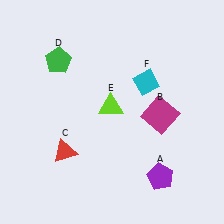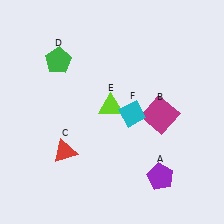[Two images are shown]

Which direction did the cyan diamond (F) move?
The cyan diamond (F) moved down.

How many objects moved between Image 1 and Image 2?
1 object moved between the two images.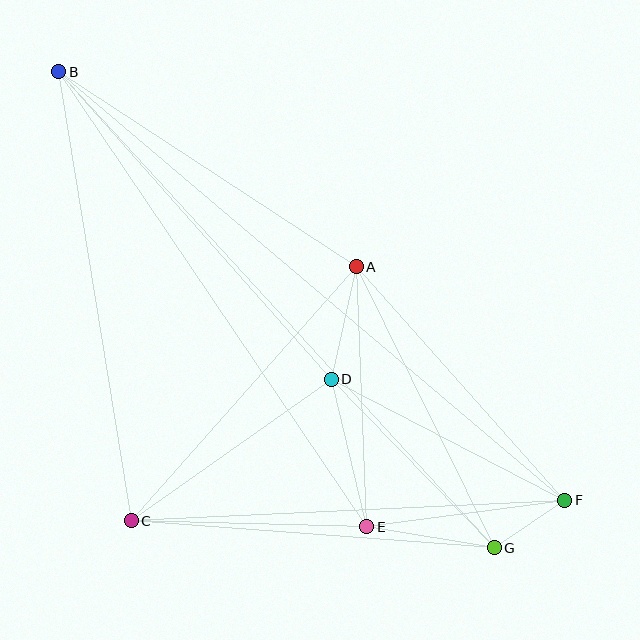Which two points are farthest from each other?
Points B and F are farthest from each other.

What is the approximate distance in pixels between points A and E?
The distance between A and E is approximately 260 pixels.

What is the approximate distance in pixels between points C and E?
The distance between C and E is approximately 236 pixels.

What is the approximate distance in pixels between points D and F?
The distance between D and F is approximately 263 pixels.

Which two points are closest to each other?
Points F and G are closest to each other.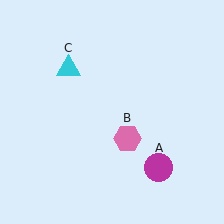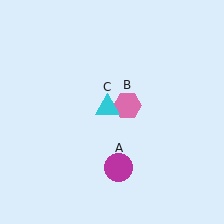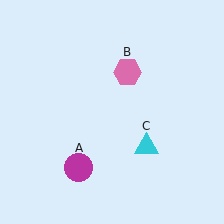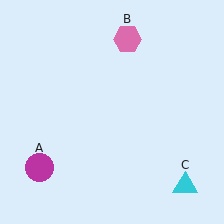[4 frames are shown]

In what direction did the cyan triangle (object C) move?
The cyan triangle (object C) moved down and to the right.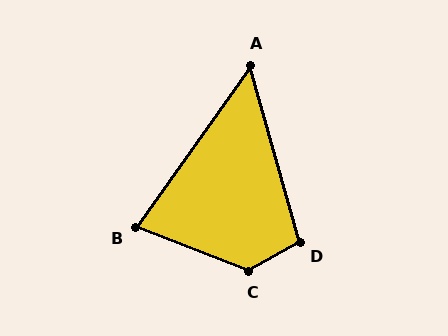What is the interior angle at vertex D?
Approximately 104 degrees (obtuse).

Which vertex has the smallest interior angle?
A, at approximately 51 degrees.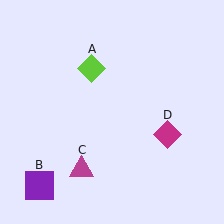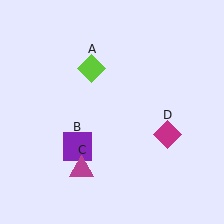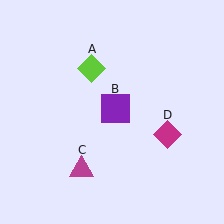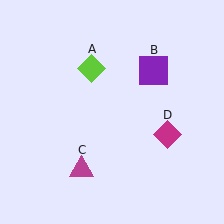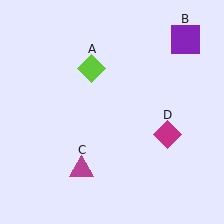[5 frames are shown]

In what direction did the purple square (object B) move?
The purple square (object B) moved up and to the right.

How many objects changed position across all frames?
1 object changed position: purple square (object B).